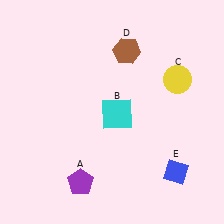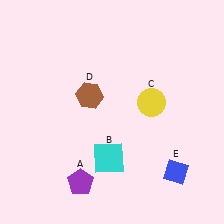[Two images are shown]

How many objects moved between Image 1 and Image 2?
3 objects moved between the two images.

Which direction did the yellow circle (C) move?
The yellow circle (C) moved left.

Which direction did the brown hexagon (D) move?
The brown hexagon (D) moved down.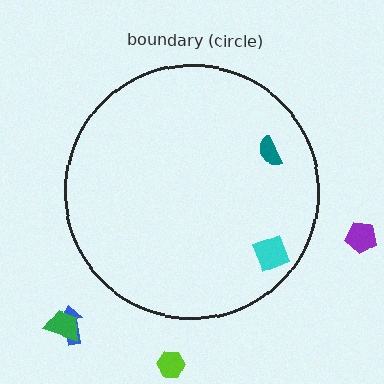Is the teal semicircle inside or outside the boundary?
Inside.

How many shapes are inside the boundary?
2 inside, 4 outside.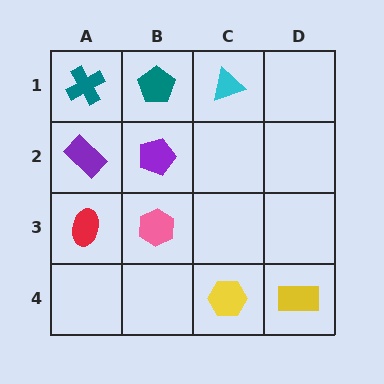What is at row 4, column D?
A yellow rectangle.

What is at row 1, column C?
A cyan triangle.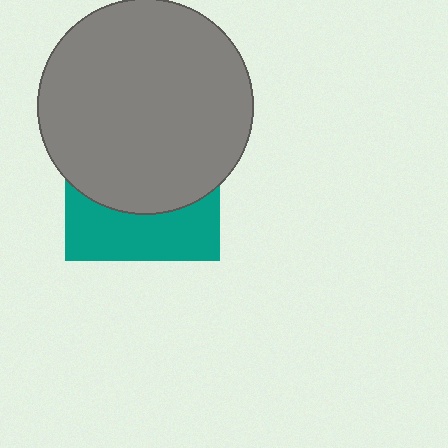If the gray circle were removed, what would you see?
You would see the complete teal square.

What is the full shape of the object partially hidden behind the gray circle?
The partially hidden object is a teal square.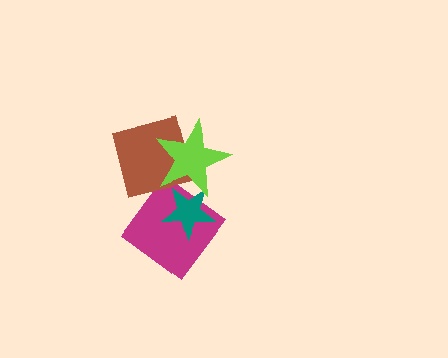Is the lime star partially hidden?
No, no other shape covers it.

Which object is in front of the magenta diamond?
The teal star is in front of the magenta diamond.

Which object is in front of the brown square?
The lime star is in front of the brown square.